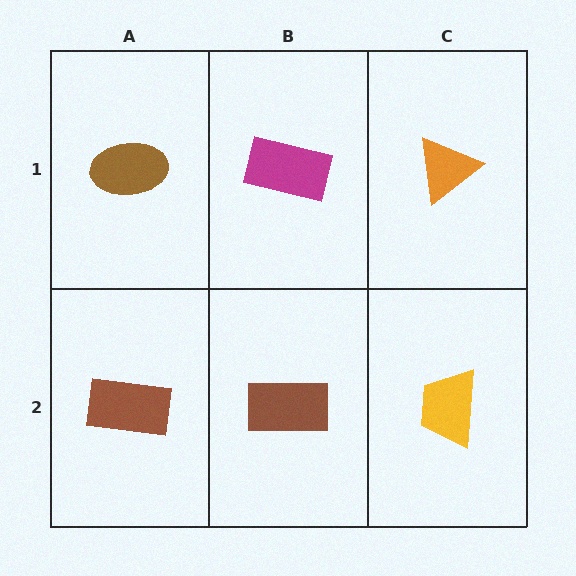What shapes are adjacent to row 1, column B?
A brown rectangle (row 2, column B), a brown ellipse (row 1, column A), an orange triangle (row 1, column C).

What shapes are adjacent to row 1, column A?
A brown rectangle (row 2, column A), a magenta rectangle (row 1, column B).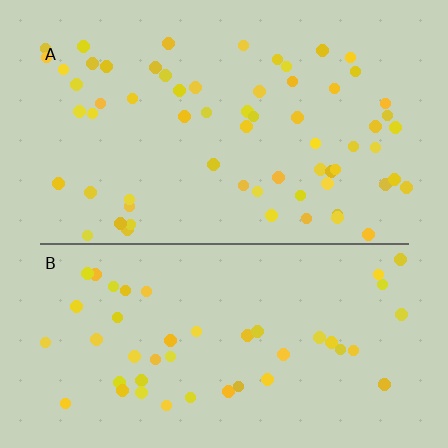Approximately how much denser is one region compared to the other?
Approximately 1.4× — region A over region B.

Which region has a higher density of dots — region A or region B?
A (the top).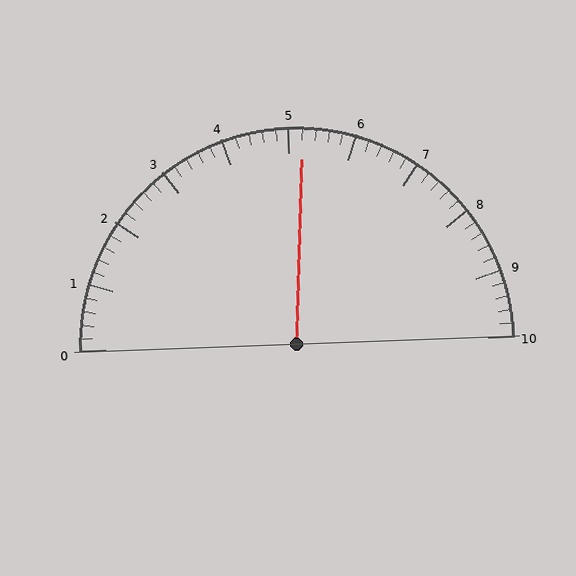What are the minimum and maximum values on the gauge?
The gauge ranges from 0 to 10.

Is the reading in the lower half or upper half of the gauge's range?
The reading is in the upper half of the range (0 to 10).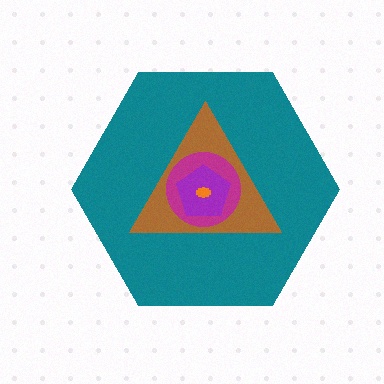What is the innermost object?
The orange ellipse.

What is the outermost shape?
The teal hexagon.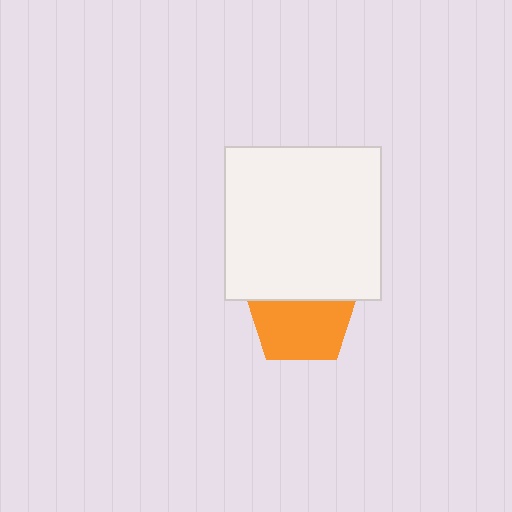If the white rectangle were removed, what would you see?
You would see the complete orange pentagon.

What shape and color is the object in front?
The object in front is a white rectangle.